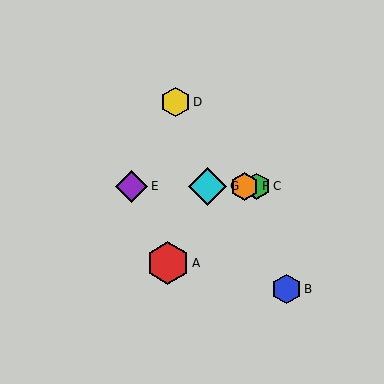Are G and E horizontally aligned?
Yes, both are at y≈186.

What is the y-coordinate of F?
Object F is at y≈186.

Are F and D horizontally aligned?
No, F is at y≈186 and D is at y≈102.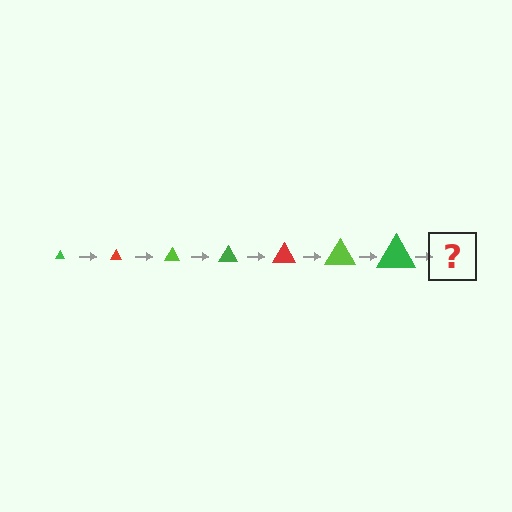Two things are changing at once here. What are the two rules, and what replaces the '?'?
The two rules are that the triangle grows larger each step and the color cycles through green, red, and lime. The '?' should be a red triangle, larger than the previous one.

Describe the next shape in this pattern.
It should be a red triangle, larger than the previous one.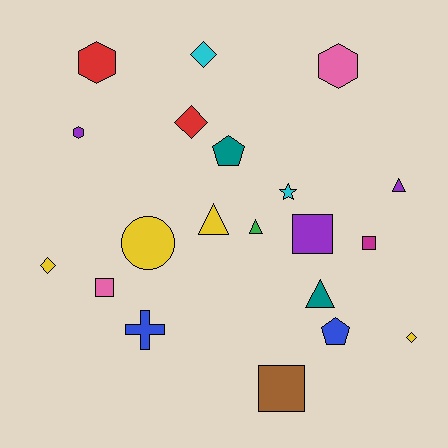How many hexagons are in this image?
There are 3 hexagons.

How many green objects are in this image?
There is 1 green object.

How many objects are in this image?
There are 20 objects.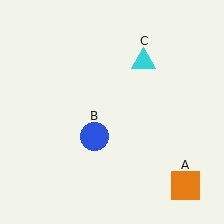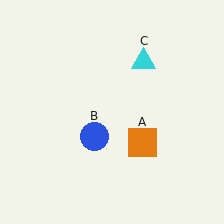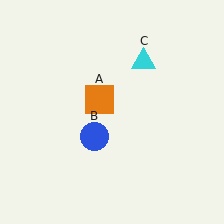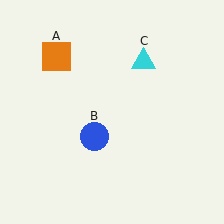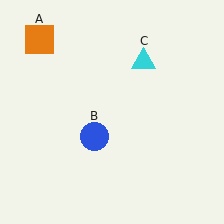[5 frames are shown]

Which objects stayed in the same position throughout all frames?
Blue circle (object B) and cyan triangle (object C) remained stationary.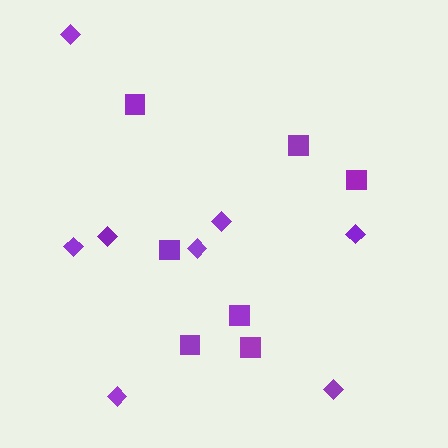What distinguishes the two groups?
There are 2 groups: one group of squares (7) and one group of diamonds (8).